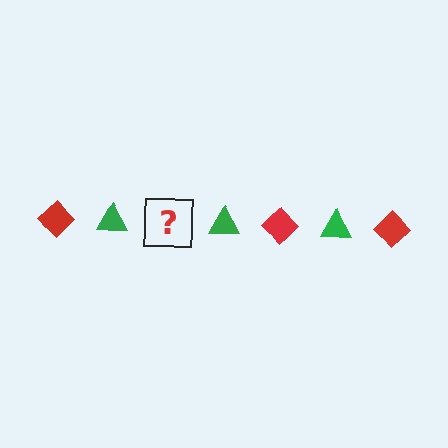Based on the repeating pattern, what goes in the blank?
The blank should be a red diamond.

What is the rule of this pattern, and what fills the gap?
The rule is that the pattern alternates between red diamond and green triangle. The gap should be filled with a red diamond.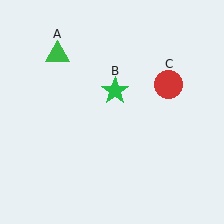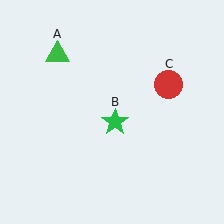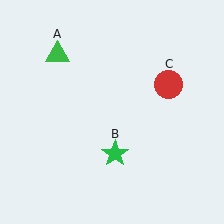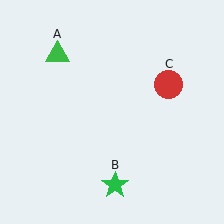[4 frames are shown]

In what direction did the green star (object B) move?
The green star (object B) moved down.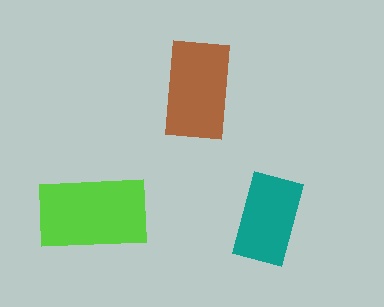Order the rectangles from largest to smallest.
the lime one, the brown one, the teal one.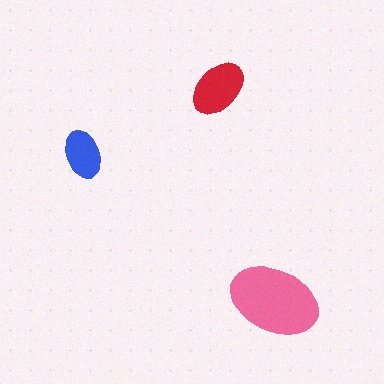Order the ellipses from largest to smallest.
the pink one, the red one, the blue one.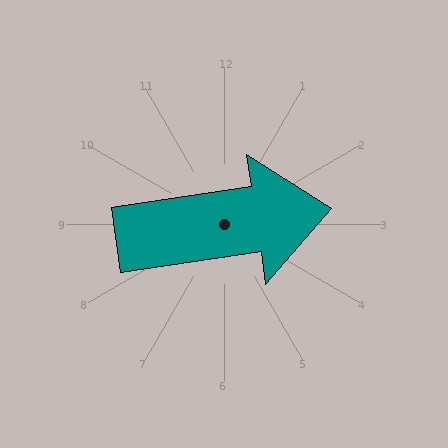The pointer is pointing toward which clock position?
Roughly 3 o'clock.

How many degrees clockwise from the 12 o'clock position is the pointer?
Approximately 82 degrees.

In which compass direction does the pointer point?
East.